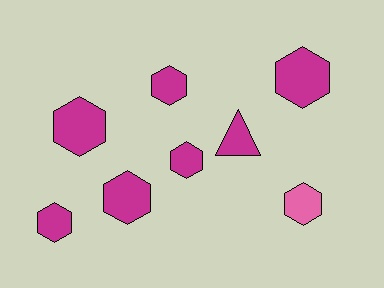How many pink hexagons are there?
There is 1 pink hexagon.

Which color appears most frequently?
Magenta, with 7 objects.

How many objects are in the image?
There are 8 objects.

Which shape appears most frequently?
Hexagon, with 7 objects.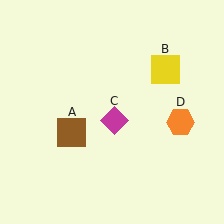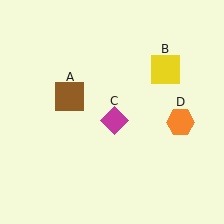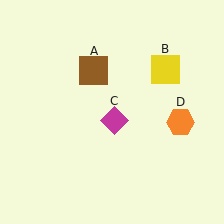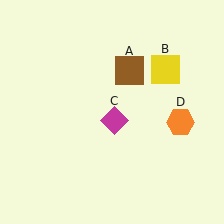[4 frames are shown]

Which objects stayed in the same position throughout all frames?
Yellow square (object B) and magenta diamond (object C) and orange hexagon (object D) remained stationary.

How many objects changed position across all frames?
1 object changed position: brown square (object A).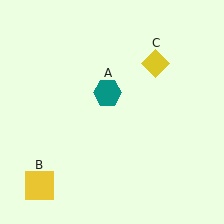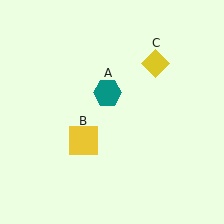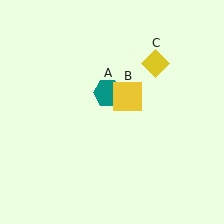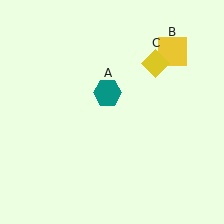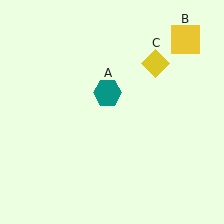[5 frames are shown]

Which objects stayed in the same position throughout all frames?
Teal hexagon (object A) and yellow diamond (object C) remained stationary.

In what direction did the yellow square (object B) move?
The yellow square (object B) moved up and to the right.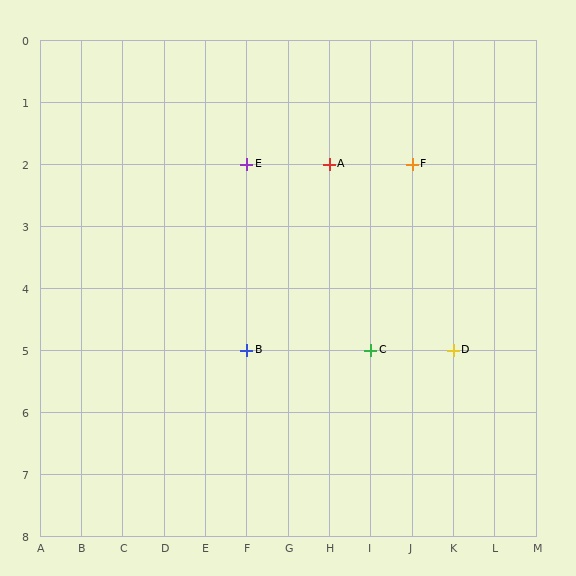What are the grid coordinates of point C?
Point C is at grid coordinates (I, 5).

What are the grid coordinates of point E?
Point E is at grid coordinates (F, 2).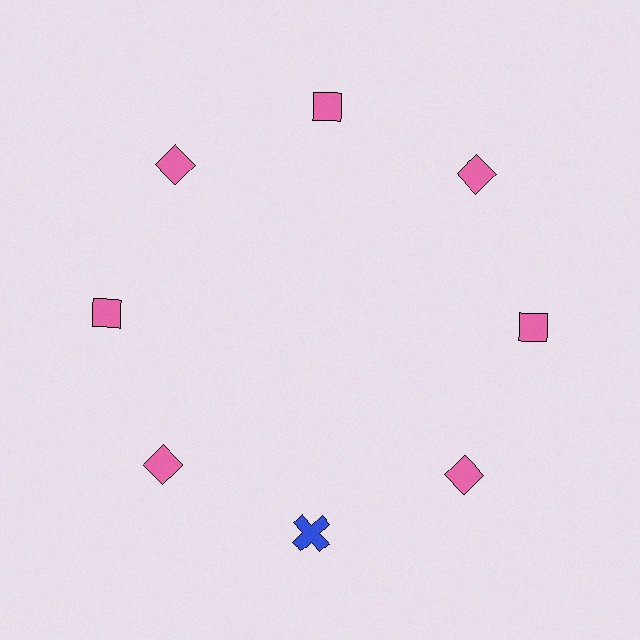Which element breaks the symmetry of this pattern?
The blue cross at roughly the 6 o'clock position breaks the symmetry. All other shapes are pink diamonds.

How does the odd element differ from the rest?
It differs in both color (blue instead of pink) and shape (cross instead of diamond).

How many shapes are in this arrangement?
There are 8 shapes arranged in a ring pattern.